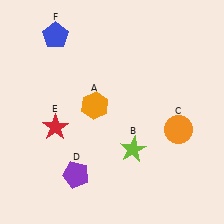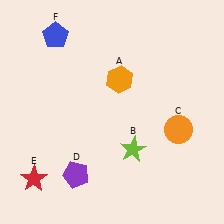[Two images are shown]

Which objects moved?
The objects that moved are: the orange hexagon (A), the red star (E).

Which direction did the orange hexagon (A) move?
The orange hexagon (A) moved up.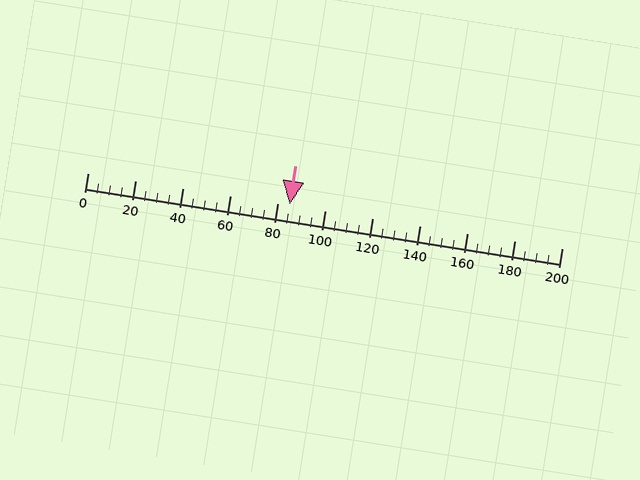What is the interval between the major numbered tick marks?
The major tick marks are spaced 20 units apart.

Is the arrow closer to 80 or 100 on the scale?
The arrow is closer to 80.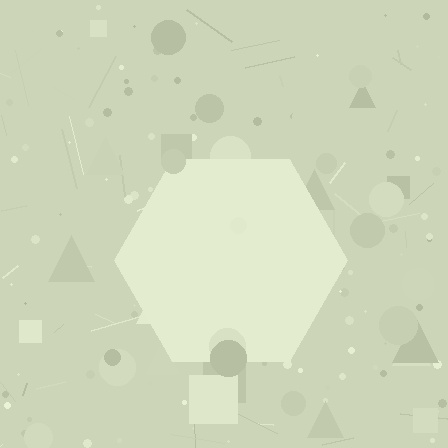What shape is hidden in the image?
A hexagon is hidden in the image.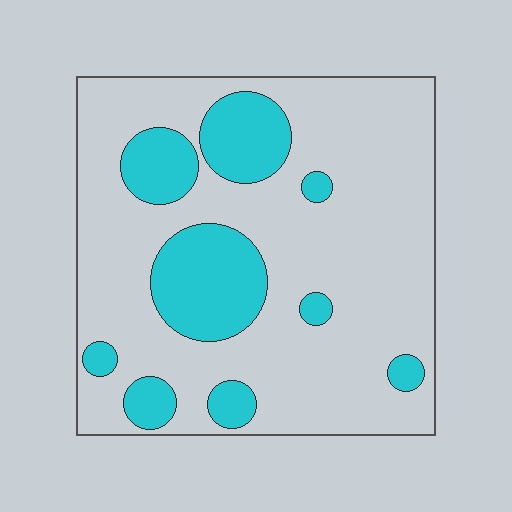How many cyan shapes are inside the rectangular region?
9.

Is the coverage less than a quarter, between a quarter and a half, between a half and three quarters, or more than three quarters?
Less than a quarter.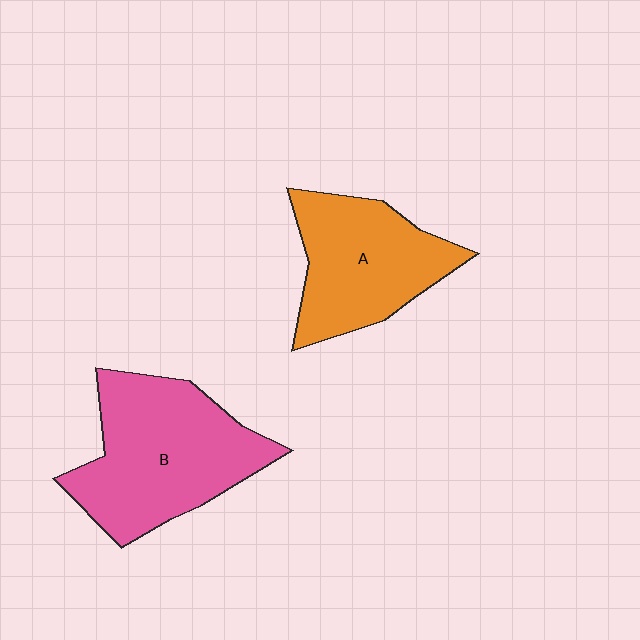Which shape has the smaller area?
Shape A (orange).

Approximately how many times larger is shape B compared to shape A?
Approximately 1.3 times.